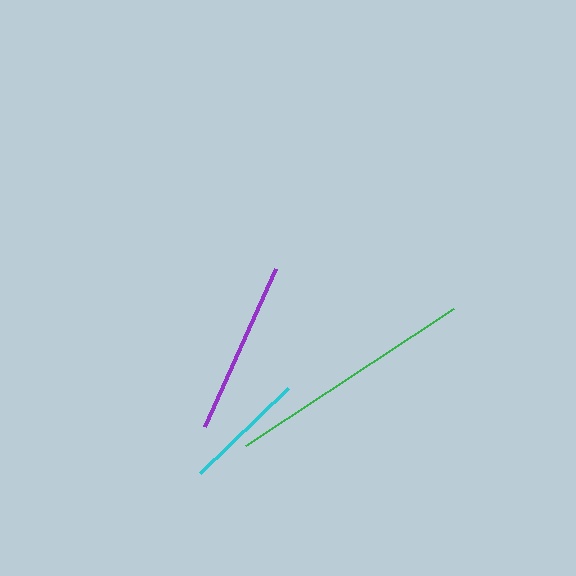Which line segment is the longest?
The green line is the longest at approximately 249 pixels.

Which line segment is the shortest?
The cyan line is the shortest at approximately 122 pixels.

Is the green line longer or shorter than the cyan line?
The green line is longer than the cyan line.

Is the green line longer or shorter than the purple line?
The green line is longer than the purple line.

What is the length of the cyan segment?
The cyan segment is approximately 122 pixels long.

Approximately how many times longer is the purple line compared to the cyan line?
The purple line is approximately 1.4 times the length of the cyan line.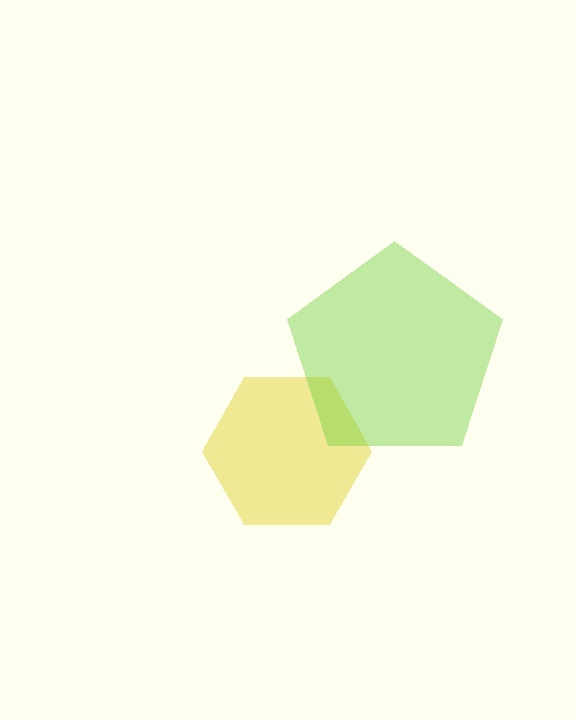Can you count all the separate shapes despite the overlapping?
Yes, there are 2 separate shapes.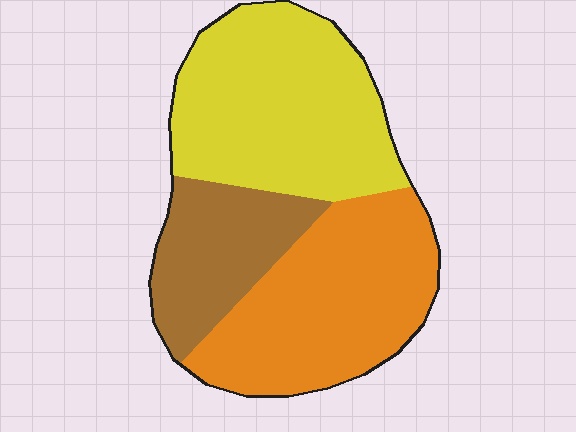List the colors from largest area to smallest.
From largest to smallest: yellow, orange, brown.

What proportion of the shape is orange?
Orange covers about 40% of the shape.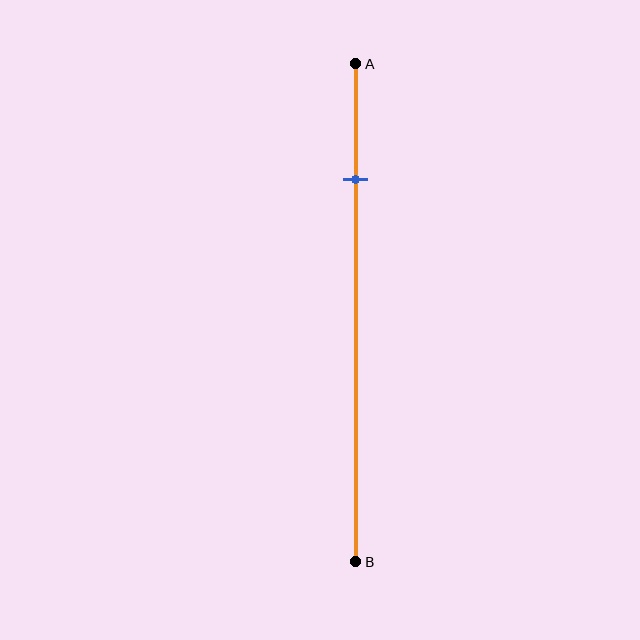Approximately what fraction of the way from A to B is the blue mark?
The blue mark is approximately 25% of the way from A to B.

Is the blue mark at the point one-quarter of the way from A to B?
Yes, the mark is approximately at the one-quarter point.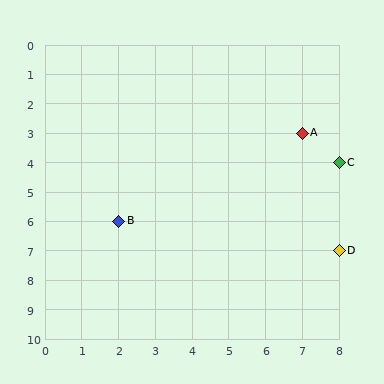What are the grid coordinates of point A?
Point A is at grid coordinates (7, 3).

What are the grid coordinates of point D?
Point D is at grid coordinates (8, 7).